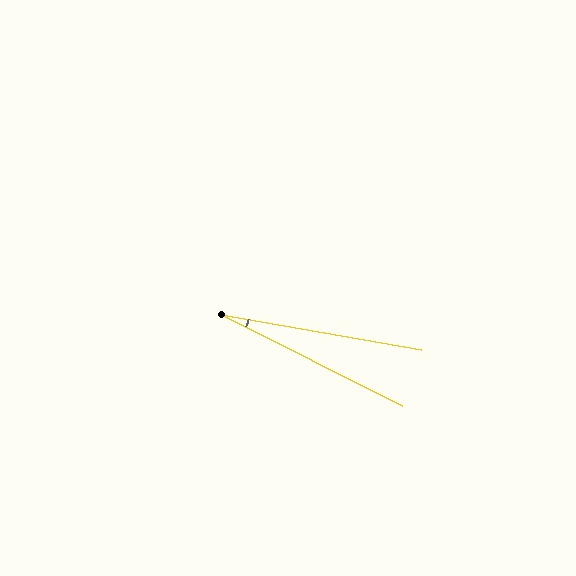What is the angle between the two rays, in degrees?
Approximately 17 degrees.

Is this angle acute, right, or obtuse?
It is acute.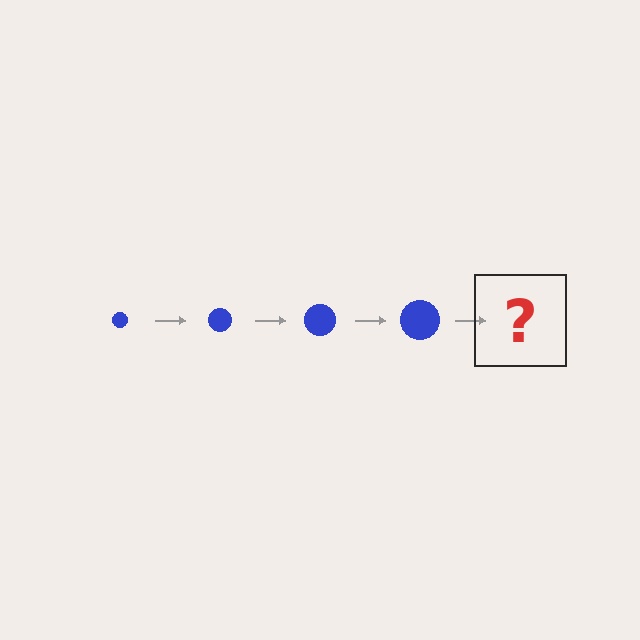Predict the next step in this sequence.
The next step is a blue circle, larger than the previous one.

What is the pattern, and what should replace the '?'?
The pattern is that the circle gets progressively larger each step. The '?' should be a blue circle, larger than the previous one.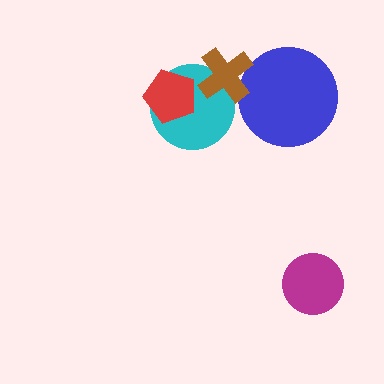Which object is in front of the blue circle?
The brown cross is in front of the blue circle.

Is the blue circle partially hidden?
Yes, it is partially covered by another shape.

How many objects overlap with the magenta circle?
0 objects overlap with the magenta circle.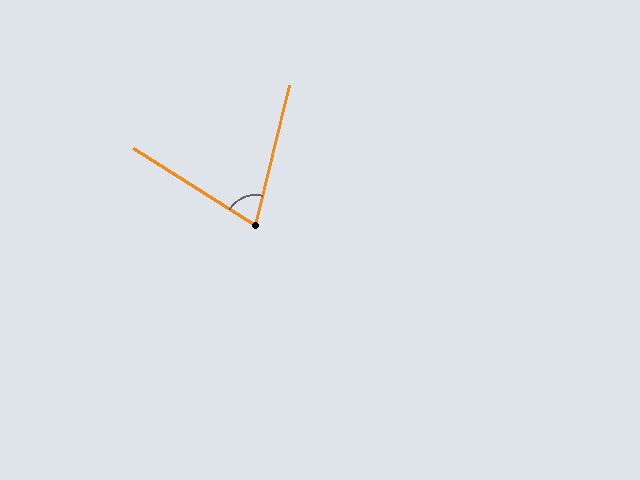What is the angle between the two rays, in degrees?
Approximately 71 degrees.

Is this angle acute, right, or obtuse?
It is acute.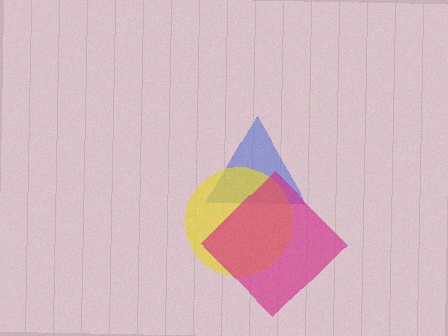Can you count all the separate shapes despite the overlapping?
Yes, there are 3 separate shapes.